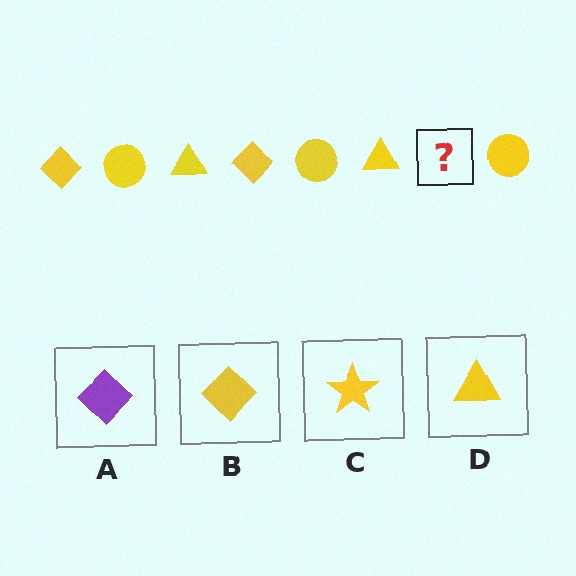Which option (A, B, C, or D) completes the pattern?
B.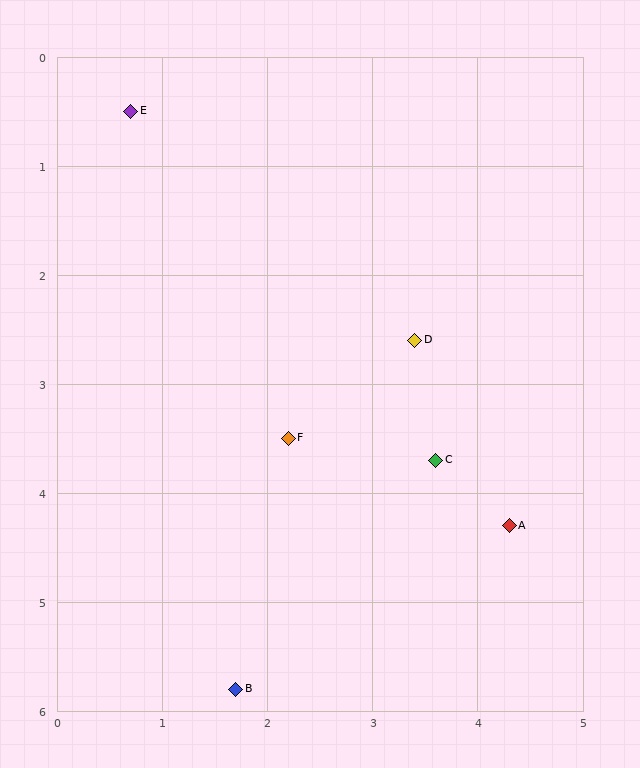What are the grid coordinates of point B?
Point B is at approximately (1.7, 5.8).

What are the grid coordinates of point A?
Point A is at approximately (4.3, 4.3).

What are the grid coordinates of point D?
Point D is at approximately (3.4, 2.6).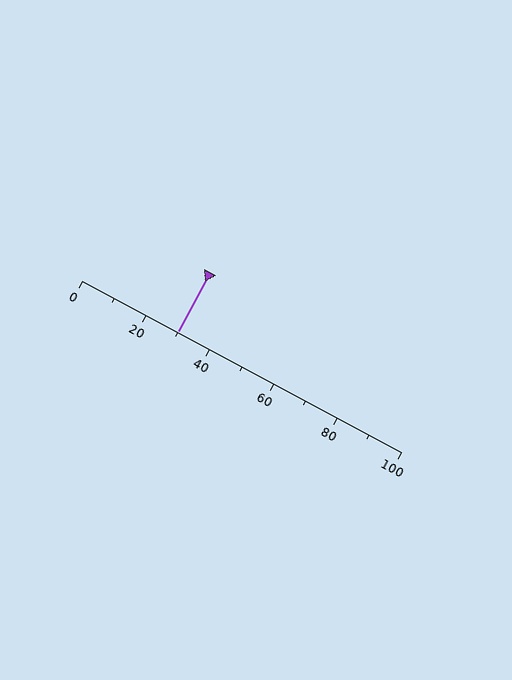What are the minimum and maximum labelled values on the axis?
The axis runs from 0 to 100.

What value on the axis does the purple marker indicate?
The marker indicates approximately 30.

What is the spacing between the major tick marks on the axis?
The major ticks are spaced 20 apart.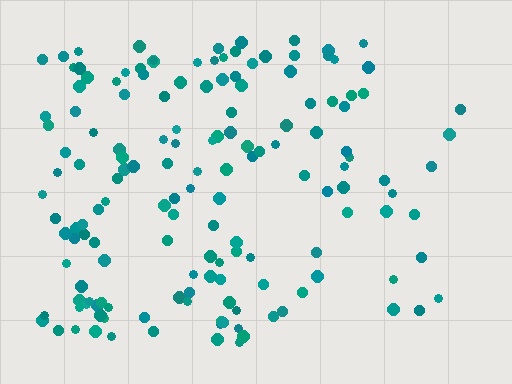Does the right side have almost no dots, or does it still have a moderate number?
Still a moderate number, just noticeably fewer than the left.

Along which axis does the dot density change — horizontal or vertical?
Horizontal.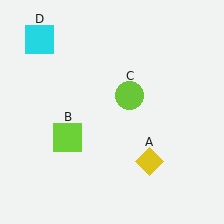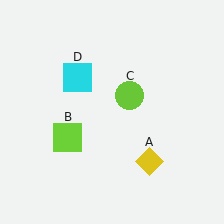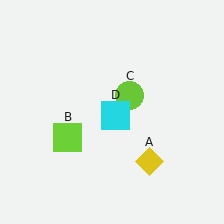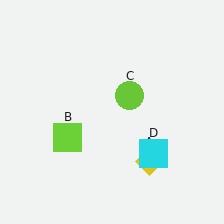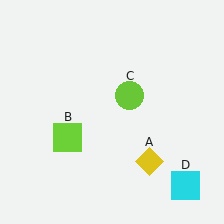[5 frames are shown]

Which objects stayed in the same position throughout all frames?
Yellow diamond (object A) and lime square (object B) and lime circle (object C) remained stationary.